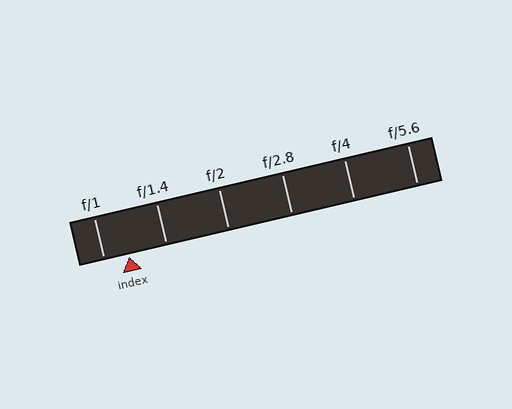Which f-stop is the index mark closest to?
The index mark is closest to f/1.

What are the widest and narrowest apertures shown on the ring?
The widest aperture shown is f/1 and the narrowest is f/5.6.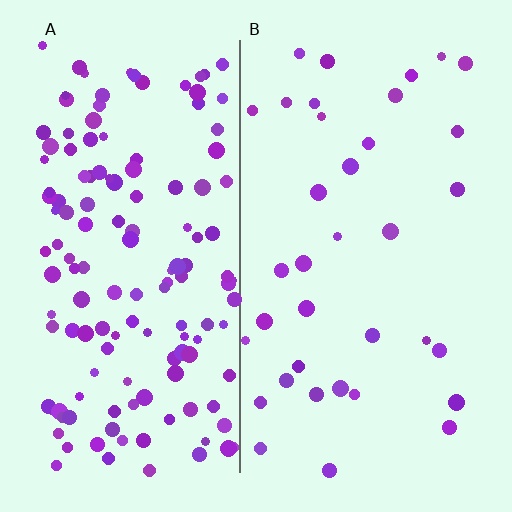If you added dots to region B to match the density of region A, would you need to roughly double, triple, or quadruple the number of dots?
Approximately quadruple.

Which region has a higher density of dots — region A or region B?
A (the left).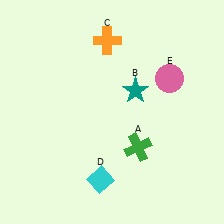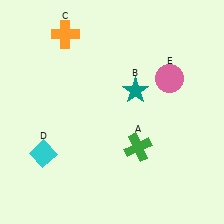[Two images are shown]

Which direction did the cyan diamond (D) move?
The cyan diamond (D) moved left.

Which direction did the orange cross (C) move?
The orange cross (C) moved left.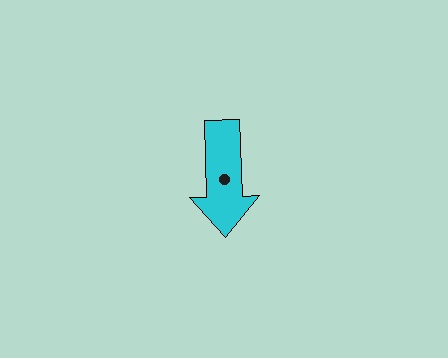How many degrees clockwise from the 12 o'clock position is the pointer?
Approximately 178 degrees.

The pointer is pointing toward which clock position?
Roughly 6 o'clock.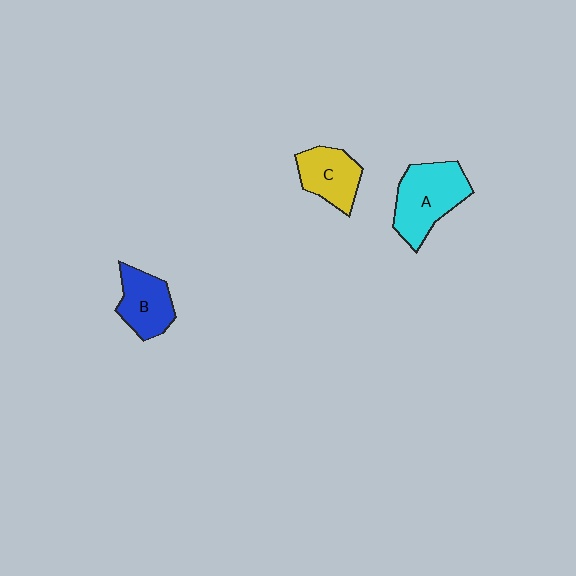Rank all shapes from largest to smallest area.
From largest to smallest: A (cyan), B (blue), C (yellow).